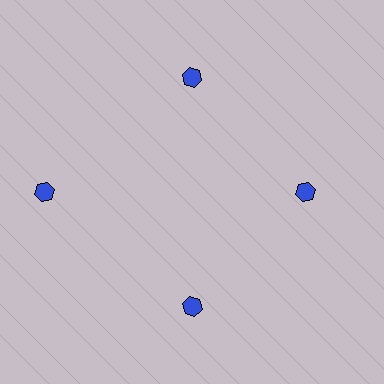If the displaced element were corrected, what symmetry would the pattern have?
It would have 4-fold rotational symmetry — the pattern would map onto itself every 90 degrees.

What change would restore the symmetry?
The symmetry would be restored by moving it inward, back onto the ring so that all 4 hexagons sit at equal angles and equal distance from the center.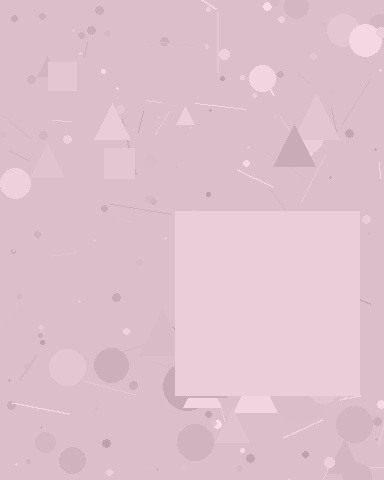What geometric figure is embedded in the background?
A square is embedded in the background.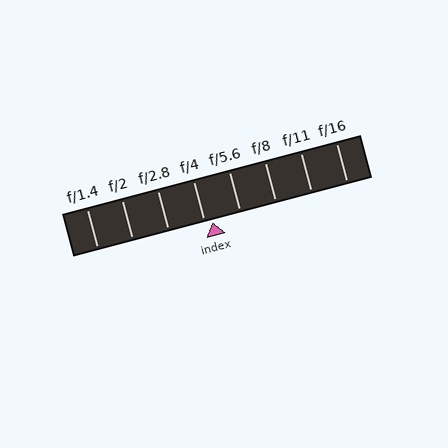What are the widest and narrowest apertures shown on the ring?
The widest aperture shown is f/1.4 and the narrowest is f/16.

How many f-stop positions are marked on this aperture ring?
There are 8 f-stop positions marked.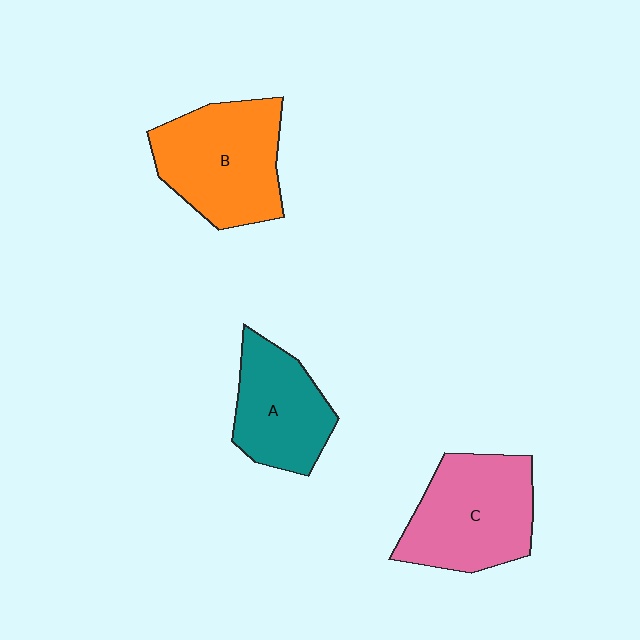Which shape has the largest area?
Shape B (orange).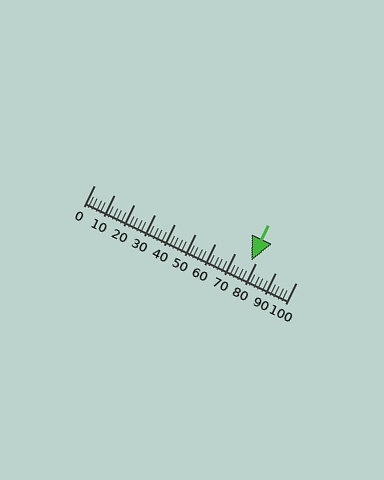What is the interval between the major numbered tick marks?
The major tick marks are spaced 10 units apart.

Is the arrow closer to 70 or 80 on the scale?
The arrow is closer to 80.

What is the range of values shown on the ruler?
The ruler shows values from 0 to 100.